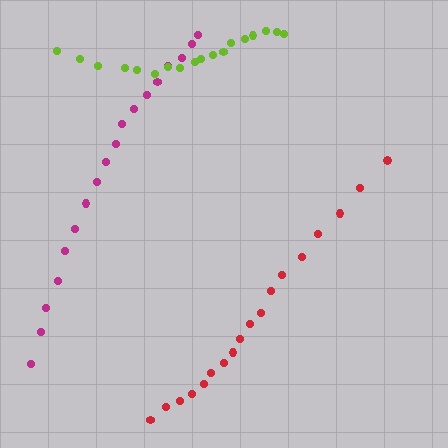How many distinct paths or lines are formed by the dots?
There are 3 distinct paths.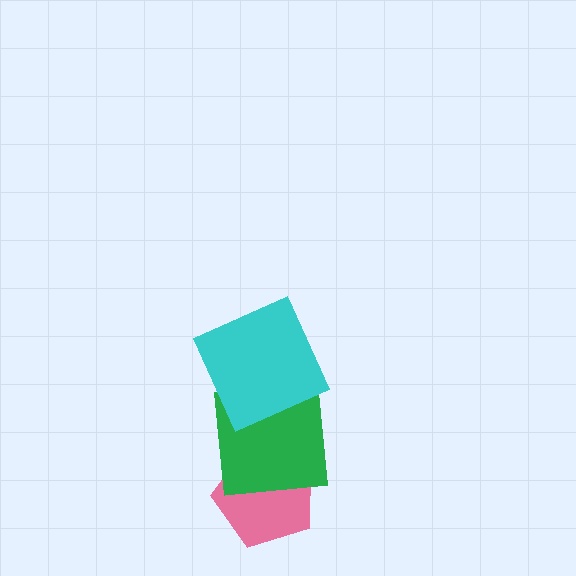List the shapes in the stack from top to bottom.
From top to bottom: the cyan square, the green square, the pink pentagon.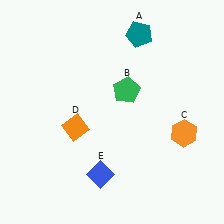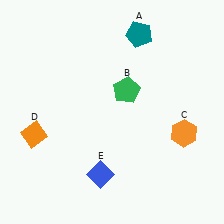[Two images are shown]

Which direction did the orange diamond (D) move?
The orange diamond (D) moved left.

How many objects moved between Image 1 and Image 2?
1 object moved between the two images.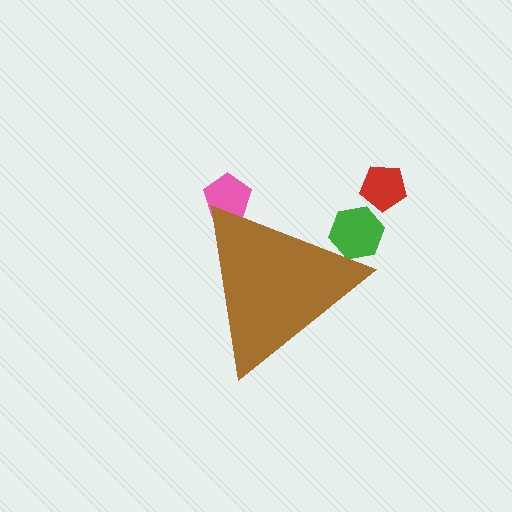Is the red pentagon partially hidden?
No, the red pentagon is fully visible.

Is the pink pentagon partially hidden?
Yes, the pink pentagon is partially hidden behind the brown triangle.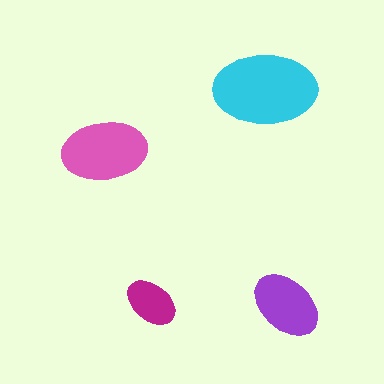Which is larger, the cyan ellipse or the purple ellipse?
The cyan one.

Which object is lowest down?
The purple ellipse is bottommost.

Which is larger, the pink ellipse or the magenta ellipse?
The pink one.